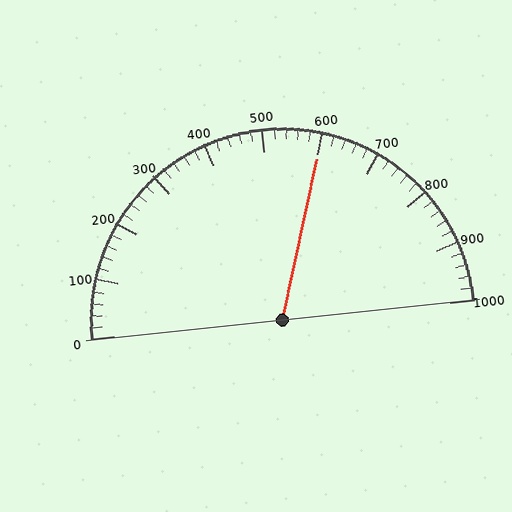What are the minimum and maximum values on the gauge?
The gauge ranges from 0 to 1000.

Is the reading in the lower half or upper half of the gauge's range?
The reading is in the upper half of the range (0 to 1000).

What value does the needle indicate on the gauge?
The needle indicates approximately 600.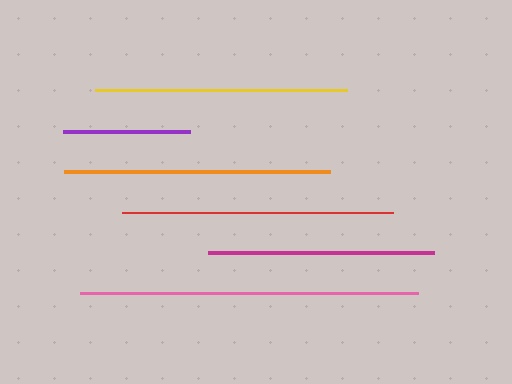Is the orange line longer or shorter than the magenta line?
The orange line is longer than the magenta line.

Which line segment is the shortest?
The purple line is the shortest at approximately 127 pixels.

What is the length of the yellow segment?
The yellow segment is approximately 252 pixels long.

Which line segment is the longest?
The pink line is the longest at approximately 338 pixels.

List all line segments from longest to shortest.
From longest to shortest: pink, red, orange, yellow, magenta, purple.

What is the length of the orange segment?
The orange segment is approximately 265 pixels long.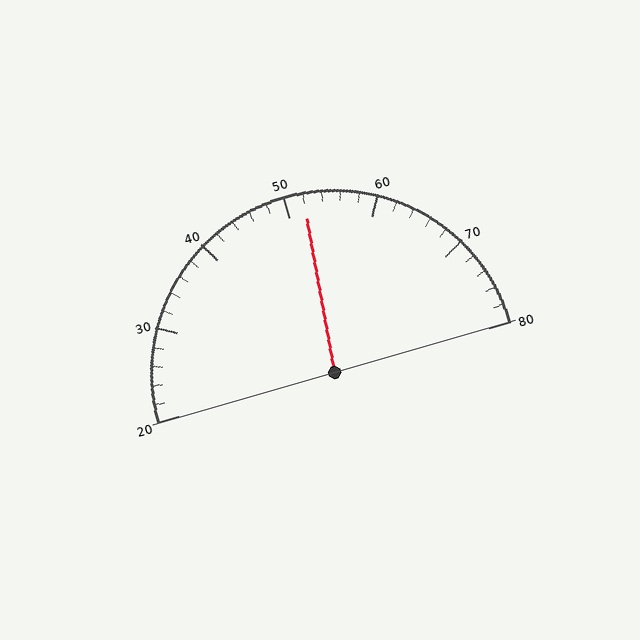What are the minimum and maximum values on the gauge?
The gauge ranges from 20 to 80.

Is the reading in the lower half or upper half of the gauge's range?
The reading is in the upper half of the range (20 to 80).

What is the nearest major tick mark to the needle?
The nearest major tick mark is 50.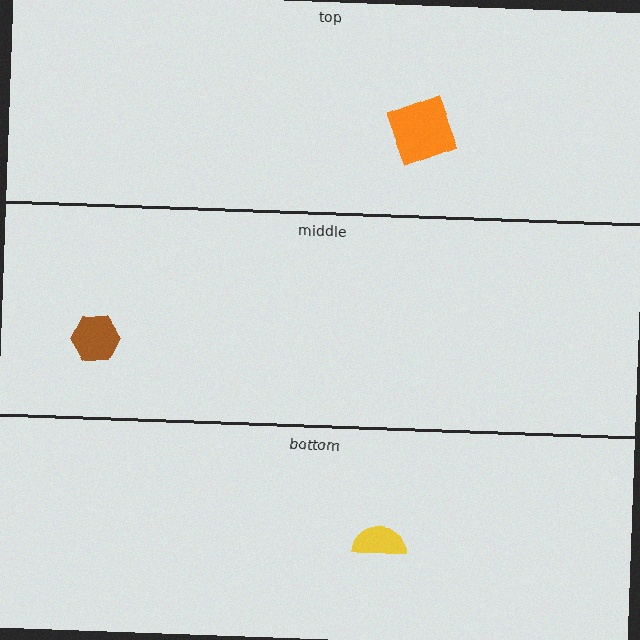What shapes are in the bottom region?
The yellow semicircle.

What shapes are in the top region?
The orange square.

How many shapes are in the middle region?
1.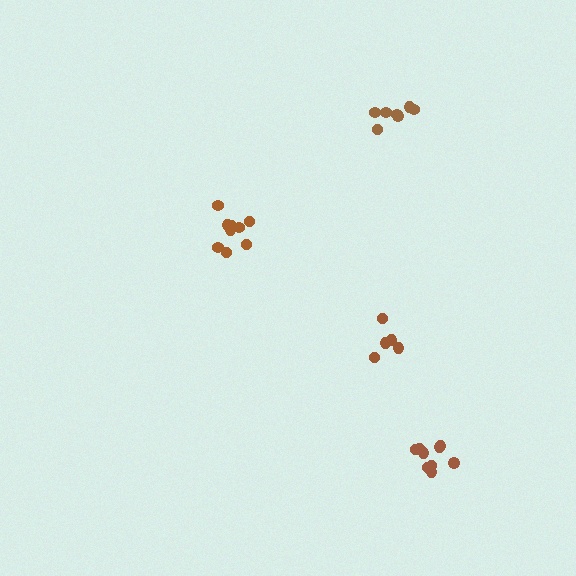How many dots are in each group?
Group 1: 9 dots, Group 2: 7 dots, Group 3: 5 dots, Group 4: 9 dots (30 total).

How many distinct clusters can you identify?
There are 4 distinct clusters.